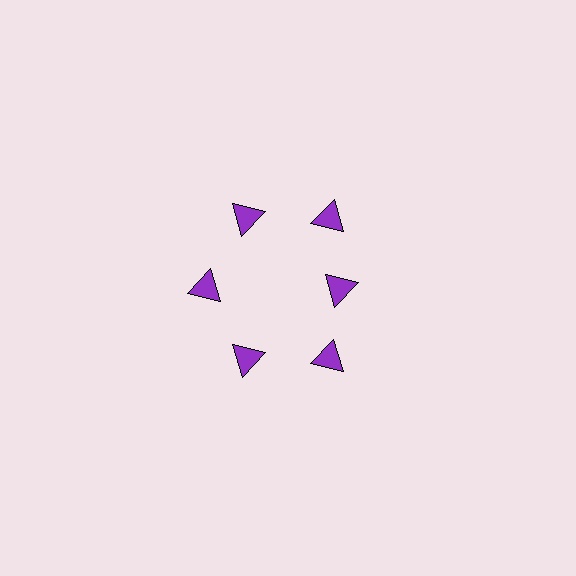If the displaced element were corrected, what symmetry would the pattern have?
It would have 6-fold rotational symmetry — the pattern would map onto itself every 60 degrees.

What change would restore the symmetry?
The symmetry would be restored by moving it outward, back onto the ring so that all 6 triangles sit at equal angles and equal distance from the center.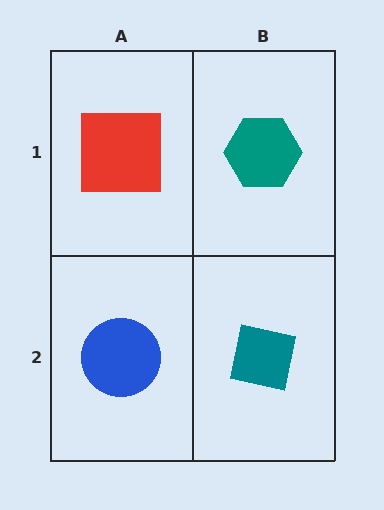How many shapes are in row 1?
2 shapes.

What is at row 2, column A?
A blue circle.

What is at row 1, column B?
A teal hexagon.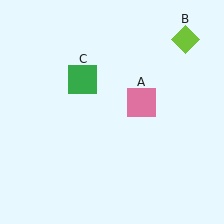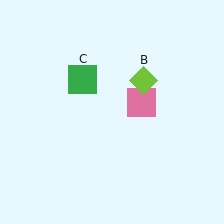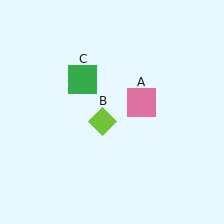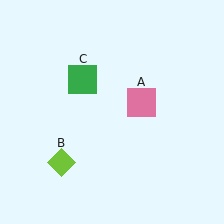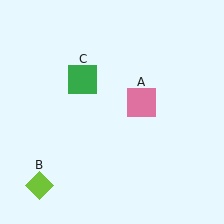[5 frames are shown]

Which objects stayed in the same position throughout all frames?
Pink square (object A) and green square (object C) remained stationary.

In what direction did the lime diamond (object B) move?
The lime diamond (object B) moved down and to the left.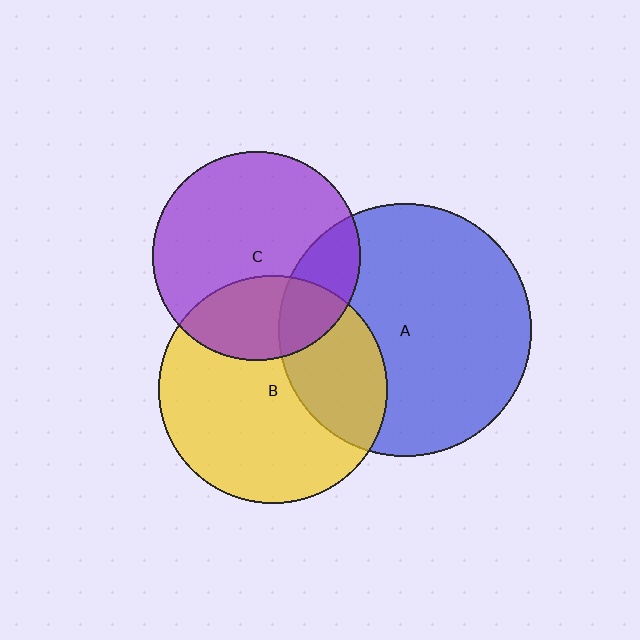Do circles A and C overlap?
Yes.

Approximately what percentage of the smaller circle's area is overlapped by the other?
Approximately 20%.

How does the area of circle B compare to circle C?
Approximately 1.2 times.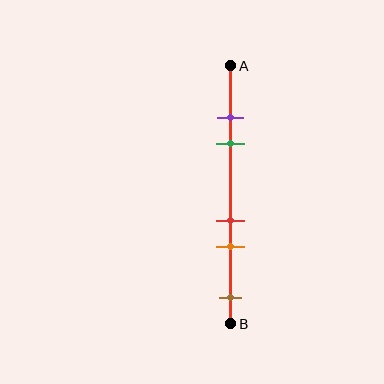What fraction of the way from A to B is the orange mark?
The orange mark is approximately 70% (0.7) of the way from A to B.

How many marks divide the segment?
There are 5 marks dividing the segment.